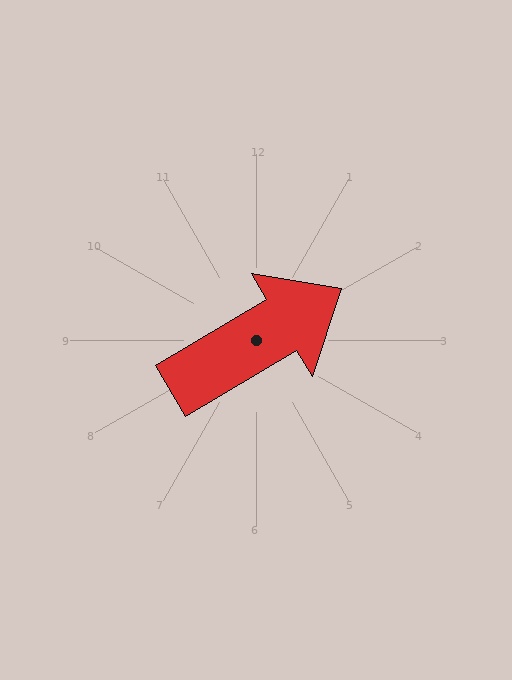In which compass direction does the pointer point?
Northeast.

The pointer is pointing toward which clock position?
Roughly 2 o'clock.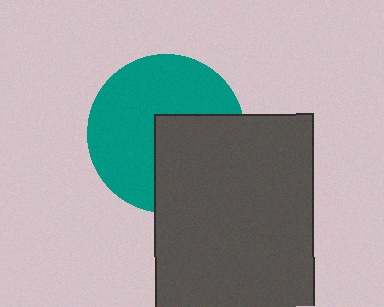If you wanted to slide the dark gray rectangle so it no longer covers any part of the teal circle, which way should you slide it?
Slide it toward the lower-right — that is the most direct way to separate the two shapes.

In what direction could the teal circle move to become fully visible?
The teal circle could move toward the upper-left. That would shift it out from behind the dark gray rectangle entirely.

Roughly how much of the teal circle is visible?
About half of it is visible (roughly 61%).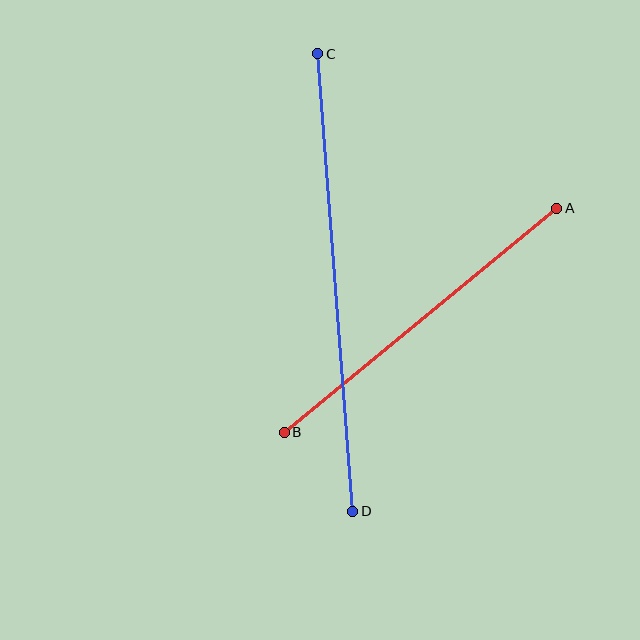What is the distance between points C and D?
The distance is approximately 459 pixels.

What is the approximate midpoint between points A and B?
The midpoint is at approximately (420, 320) pixels.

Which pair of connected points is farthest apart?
Points C and D are farthest apart.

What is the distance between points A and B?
The distance is approximately 353 pixels.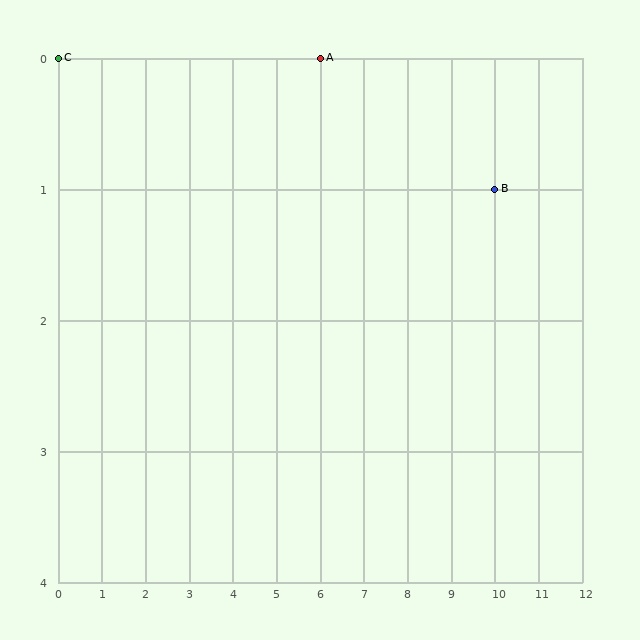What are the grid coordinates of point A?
Point A is at grid coordinates (6, 0).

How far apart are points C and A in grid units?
Points C and A are 6 columns apart.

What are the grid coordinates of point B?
Point B is at grid coordinates (10, 1).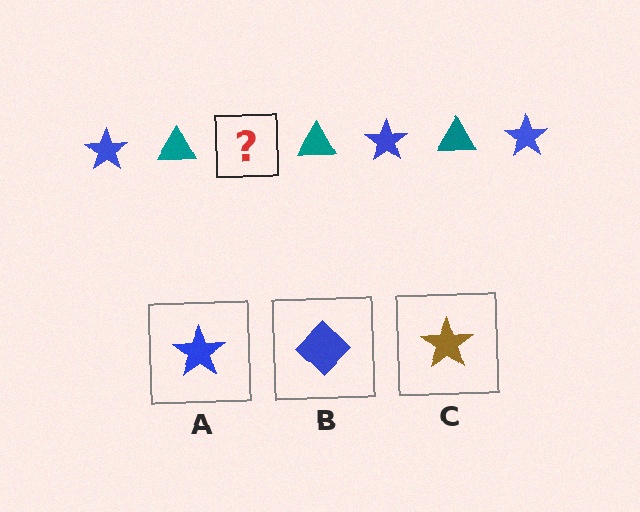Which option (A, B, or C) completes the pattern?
A.